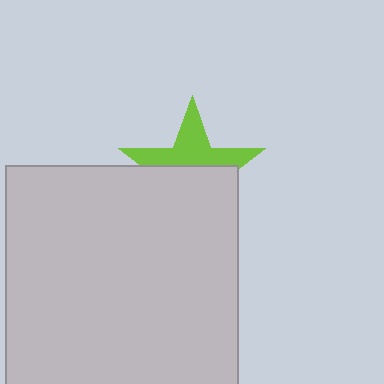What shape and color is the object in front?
The object in front is a light gray rectangle.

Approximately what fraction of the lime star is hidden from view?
Roughly 55% of the lime star is hidden behind the light gray rectangle.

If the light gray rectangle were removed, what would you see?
You would see the complete lime star.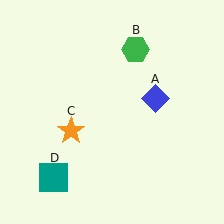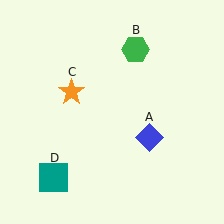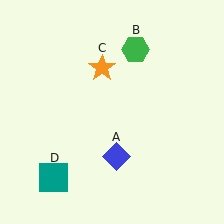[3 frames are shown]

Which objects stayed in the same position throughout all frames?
Green hexagon (object B) and teal square (object D) remained stationary.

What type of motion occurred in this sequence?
The blue diamond (object A), orange star (object C) rotated clockwise around the center of the scene.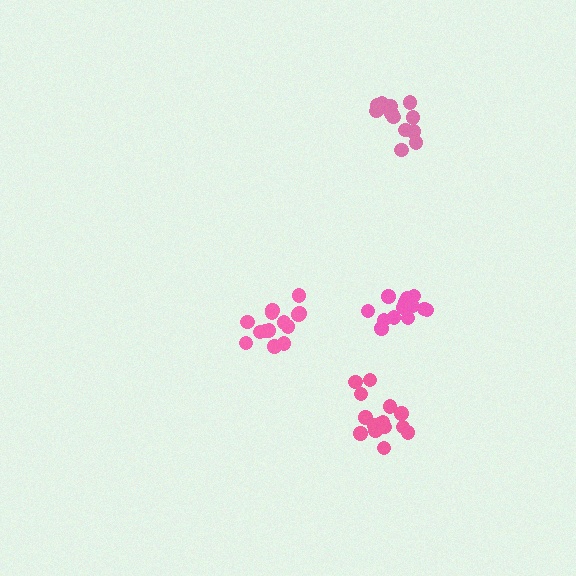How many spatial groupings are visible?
There are 4 spatial groupings.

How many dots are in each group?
Group 1: 15 dots, Group 2: 13 dots, Group 3: 14 dots, Group 4: 14 dots (56 total).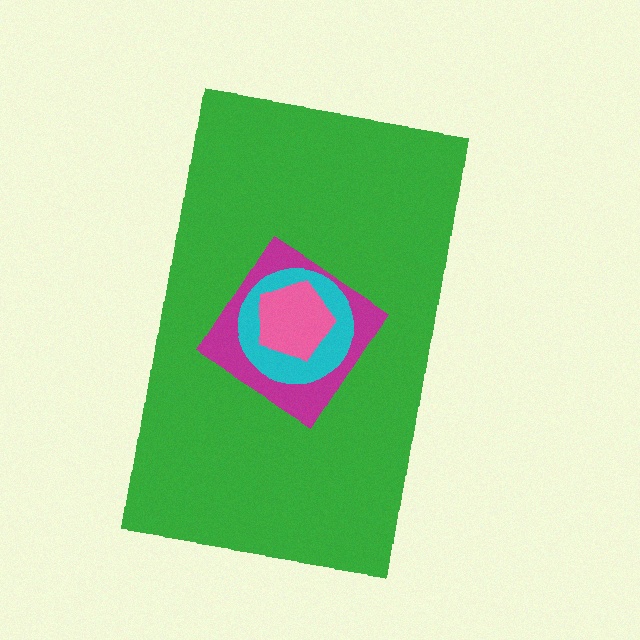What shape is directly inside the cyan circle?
The pink pentagon.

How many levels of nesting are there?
4.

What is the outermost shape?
The green rectangle.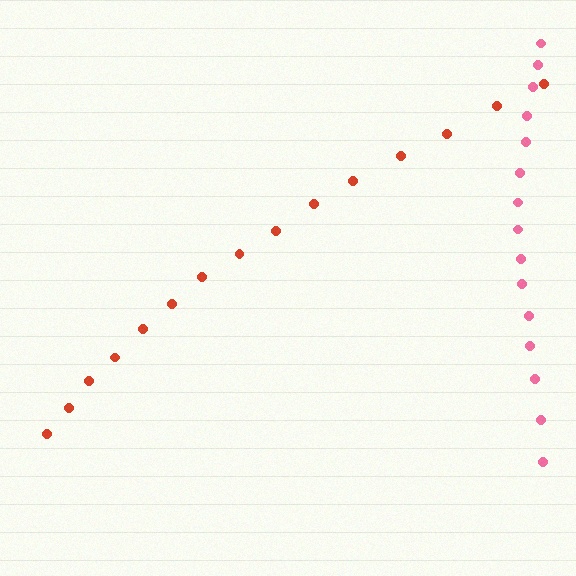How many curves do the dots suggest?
There are 2 distinct paths.